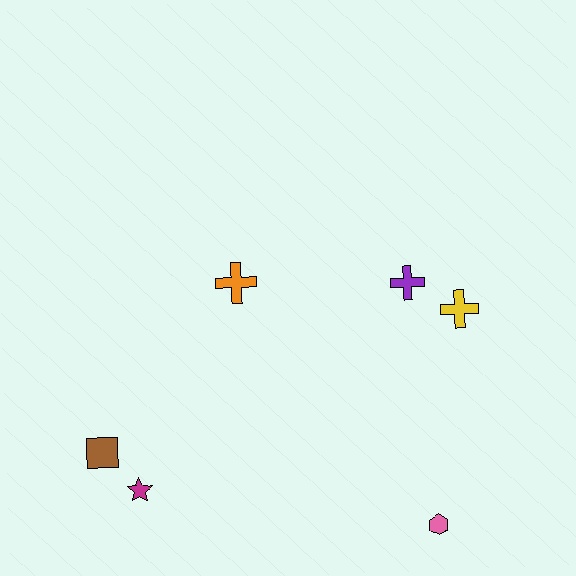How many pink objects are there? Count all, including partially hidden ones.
There is 1 pink object.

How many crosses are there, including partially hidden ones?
There are 3 crosses.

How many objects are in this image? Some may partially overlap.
There are 6 objects.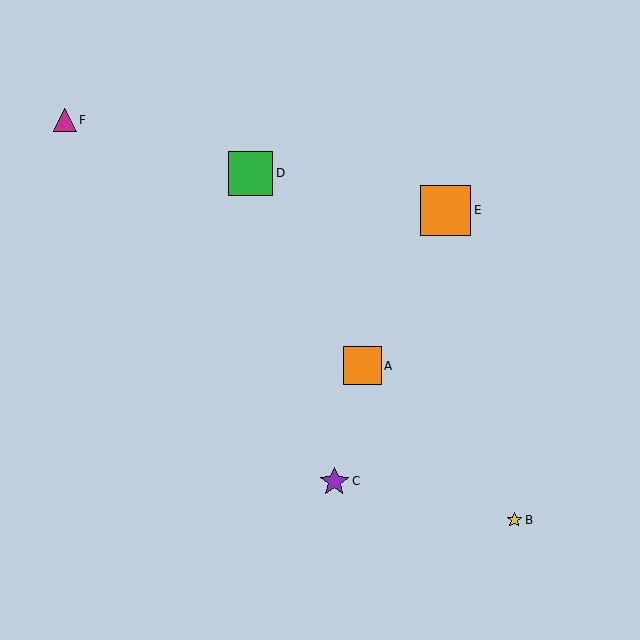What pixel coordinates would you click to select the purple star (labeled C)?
Click at (334, 481) to select the purple star C.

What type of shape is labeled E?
Shape E is an orange square.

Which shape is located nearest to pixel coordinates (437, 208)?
The orange square (labeled E) at (446, 210) is nearest to that location.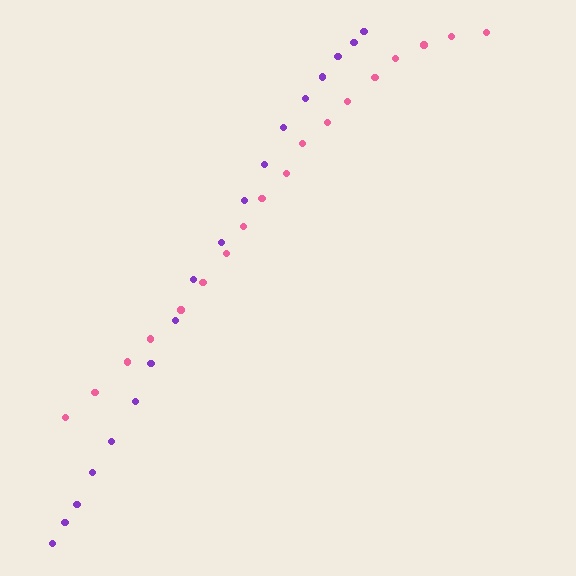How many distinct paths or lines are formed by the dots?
There are 2 distinct paths.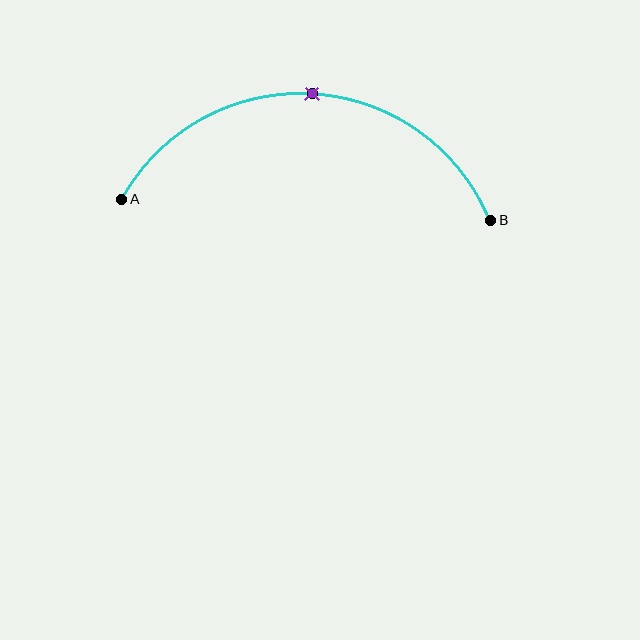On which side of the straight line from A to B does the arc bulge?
The arc bulges above the straight line connecting A and B.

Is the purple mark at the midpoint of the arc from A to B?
Yes. The purple mark lies on the arc at equal arc-length from both A and B — it is the arc midpoint.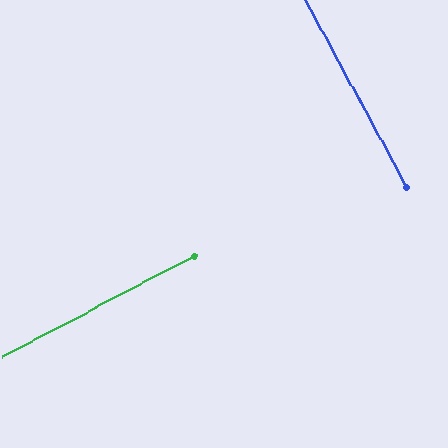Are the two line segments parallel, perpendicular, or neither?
Perpendicular — they meet at approximately 89°.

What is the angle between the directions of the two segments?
Approximately 89 degrees.